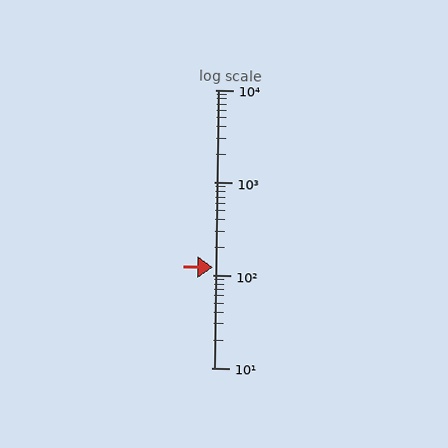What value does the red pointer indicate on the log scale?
The pointer indicates approximately 120.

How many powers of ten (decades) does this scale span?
The scale spans 3 decades, from 10 to 10000.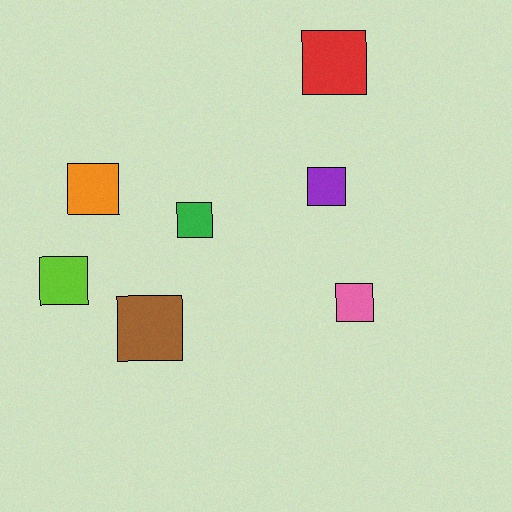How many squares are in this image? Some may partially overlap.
There are 7 squares.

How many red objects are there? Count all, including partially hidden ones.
There is 1 red object.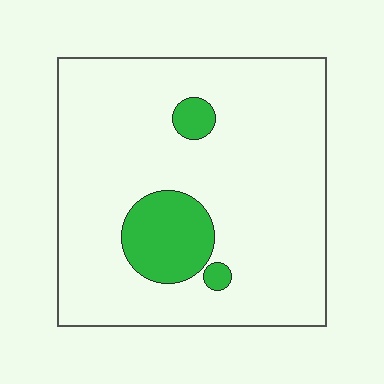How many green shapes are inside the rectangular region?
3.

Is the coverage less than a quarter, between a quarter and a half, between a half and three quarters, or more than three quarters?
Less than a quarter.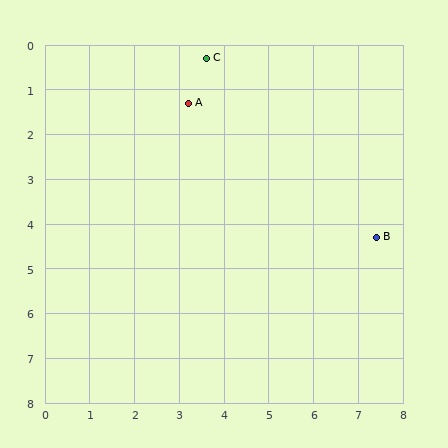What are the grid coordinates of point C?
Point C is at approximately (3.6, 0.3).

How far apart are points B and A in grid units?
Points B and A are about 5.2 grid units apart.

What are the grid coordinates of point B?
Point B is at approximately (7.4, 4.3).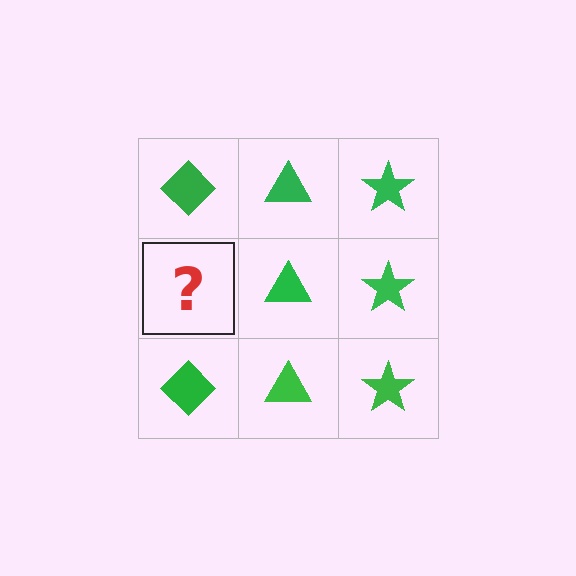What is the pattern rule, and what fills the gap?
The rule is that each column has a consistent shape. The gap should be filled with a green diamond.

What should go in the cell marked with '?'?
The missing cell should contain a green diamond.